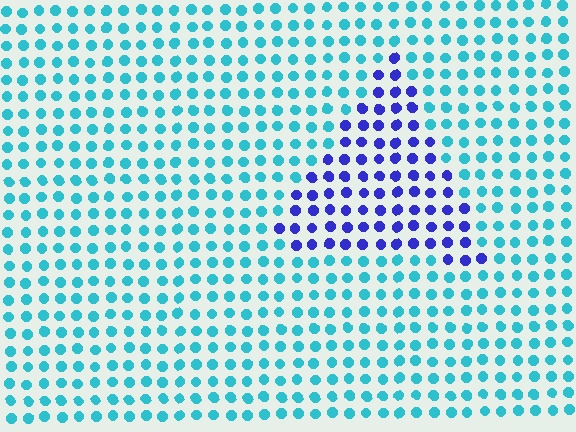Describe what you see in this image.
The image is filled with small cyan elements in a uniform arrangement. A triangle-shaped region is visible where the elements are tinted to a slightly different hue, forming a subtle color boundary.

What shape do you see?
I see a triangle.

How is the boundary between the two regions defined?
The boundary is defined purely by a slight shift in hue (about 57 degrees). Spacing, size, and orientation are identical on both sides.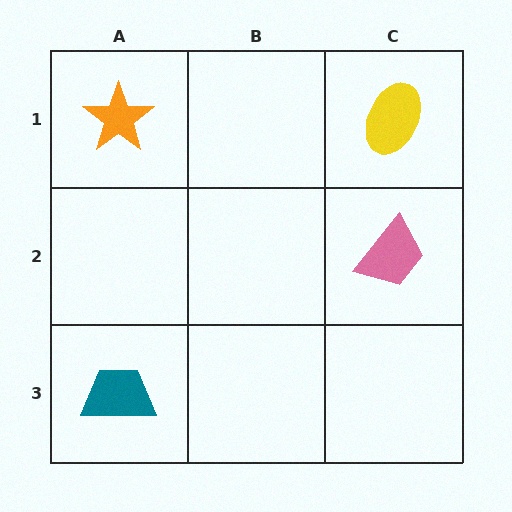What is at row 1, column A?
An orange star.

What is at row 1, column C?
A yellow ellipse.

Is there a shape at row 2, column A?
No, that cell is empty.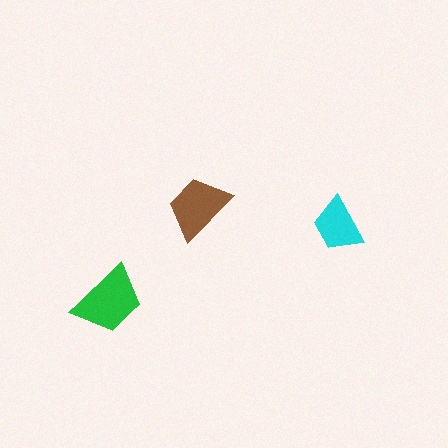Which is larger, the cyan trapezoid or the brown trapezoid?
The brown one.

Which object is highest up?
The brown trapezoid is topmost.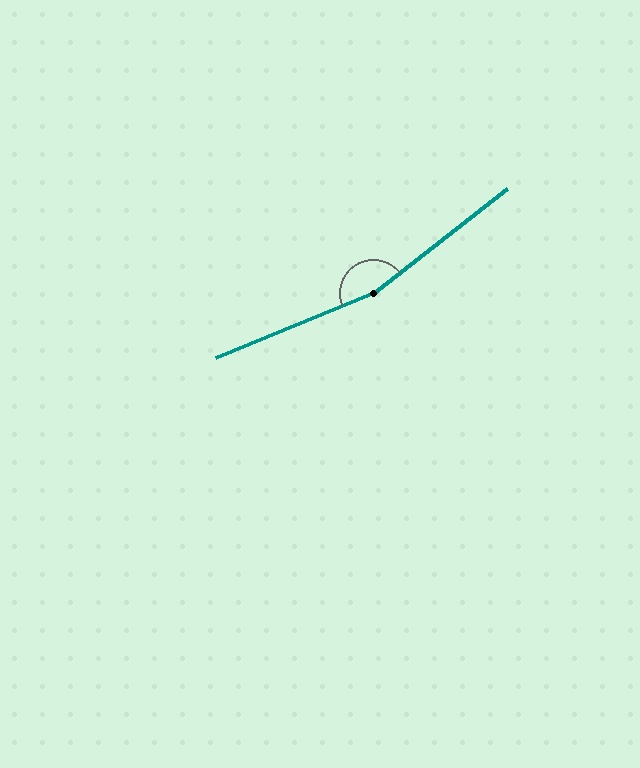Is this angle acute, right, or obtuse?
It is obtuse.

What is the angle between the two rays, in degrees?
Approximately 164 degrees.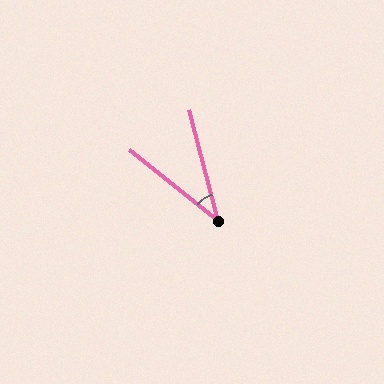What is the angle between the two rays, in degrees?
Approximately 37 degrees.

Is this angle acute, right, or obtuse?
It is acute.